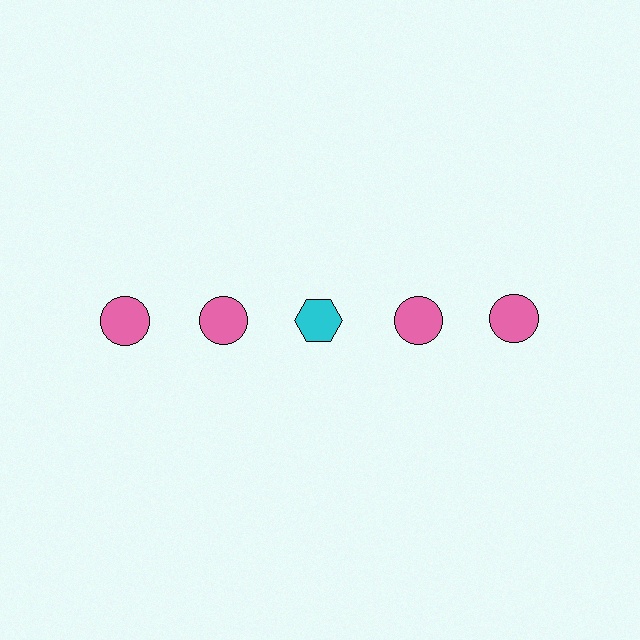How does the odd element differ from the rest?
It differs in both color (cyan instead of pink) and shape (hexagon instead of circle).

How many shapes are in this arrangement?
There are 5 shapes arranged in a grid pattern.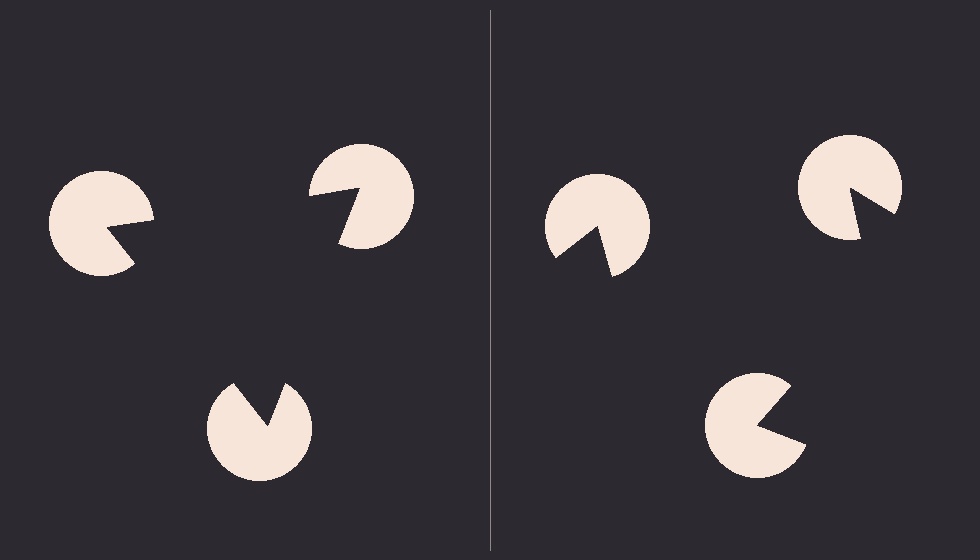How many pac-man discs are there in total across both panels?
6 — 3 on each side.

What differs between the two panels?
The pac-man discs are positioned identically on both sides; only the wedge orientations differ. On the left they align to a triangle; on the right they are misaligned.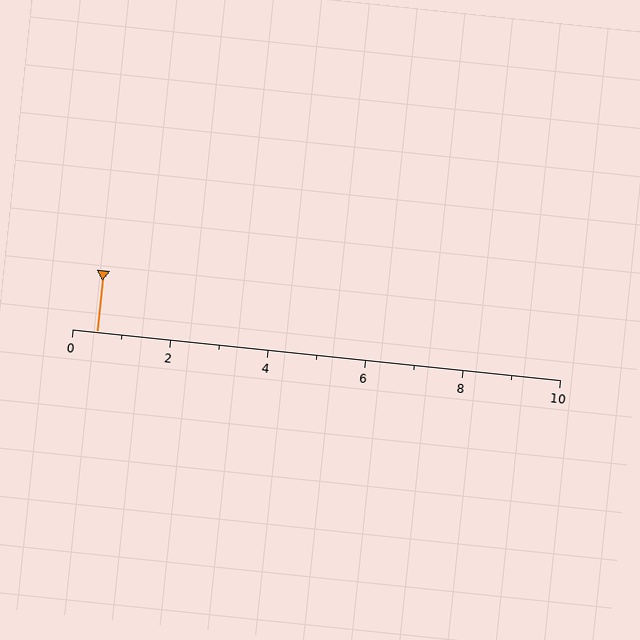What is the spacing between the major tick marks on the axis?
The major ticks are spaced 2 apart.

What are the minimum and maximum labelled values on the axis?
The axis runs from 0 to 10.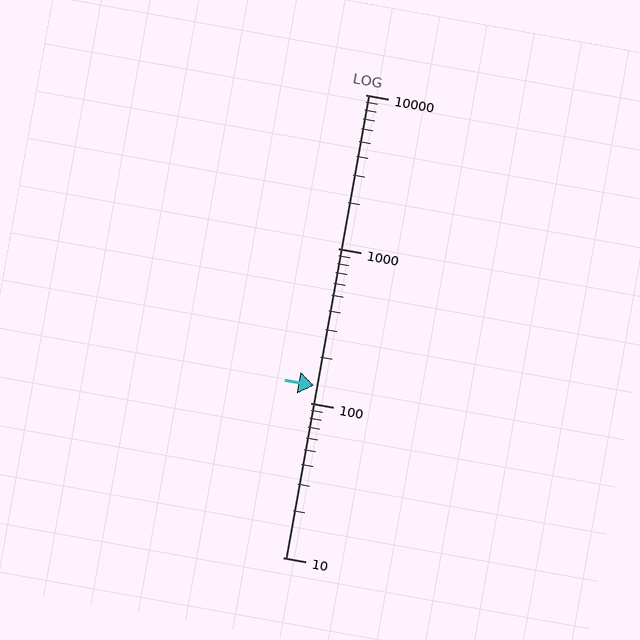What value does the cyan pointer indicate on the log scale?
The pointer indicates approximately 130.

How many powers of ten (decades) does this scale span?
The scale spans 3 decades, from 10 to 10000.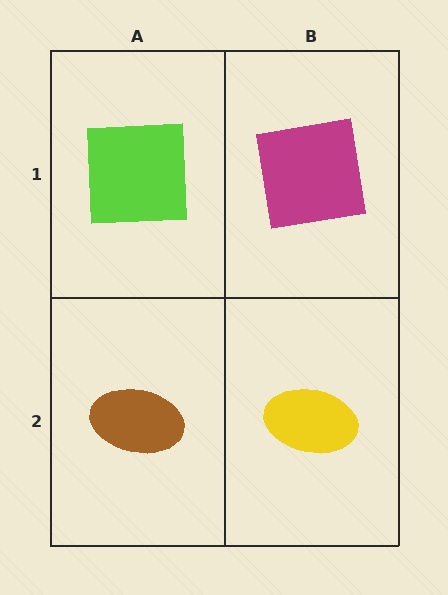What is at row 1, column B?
A magenta square.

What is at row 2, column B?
A yellow ellipse.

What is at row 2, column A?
A brown ellipse.